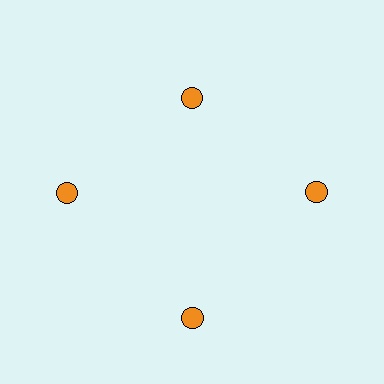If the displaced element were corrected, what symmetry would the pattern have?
It would have 4-fold rotational symmetry — the pattern would map onto itself every 90 degrees.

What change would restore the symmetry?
The symmetry would be restored by moving it outward, back onto the ring so that all 4 circles sit at equal angles and equal distance from the center.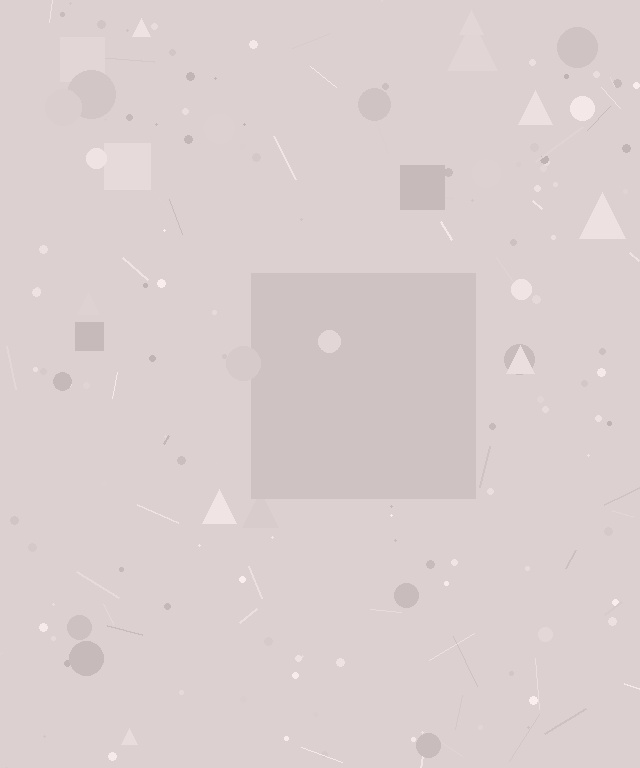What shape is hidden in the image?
A square is hidden in the image.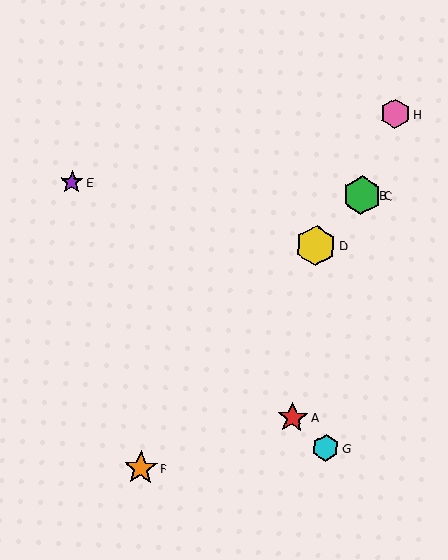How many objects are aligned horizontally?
3 objects (B, C, E) are aligned horizontally.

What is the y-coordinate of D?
Object D is at y≈246.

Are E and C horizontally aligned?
Yes, both are at y≈182.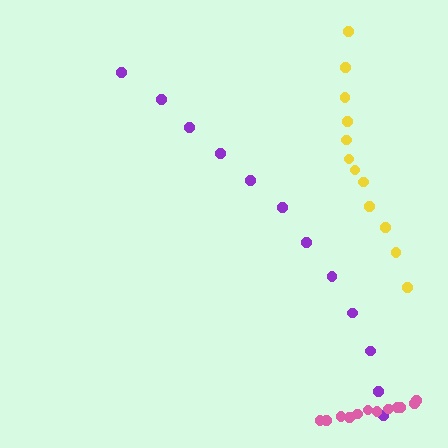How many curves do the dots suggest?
There are 3 distinct paths.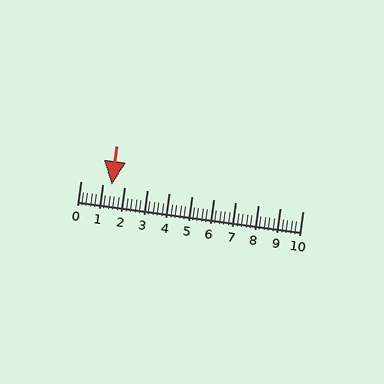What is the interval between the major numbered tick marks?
The major tick marks are spaced 1 units apart.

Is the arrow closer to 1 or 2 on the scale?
The arrow is closer to 1.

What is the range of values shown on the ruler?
The ruler shows values from 0 to 10.